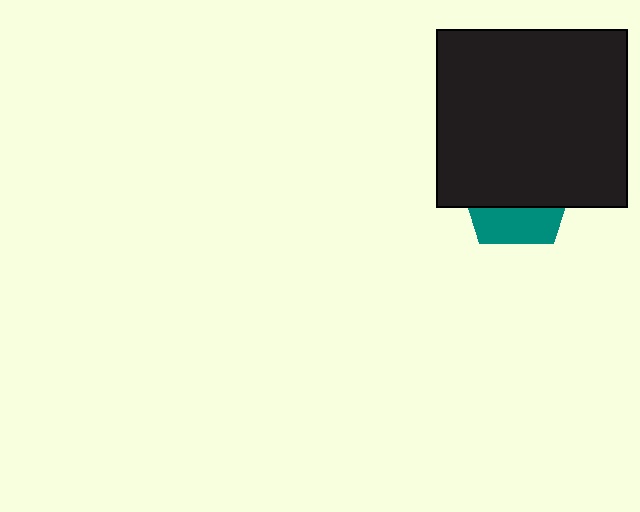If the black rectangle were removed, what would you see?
You would see the complete teal pentagon.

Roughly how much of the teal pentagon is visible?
A small part of it is visible (roughly 33%).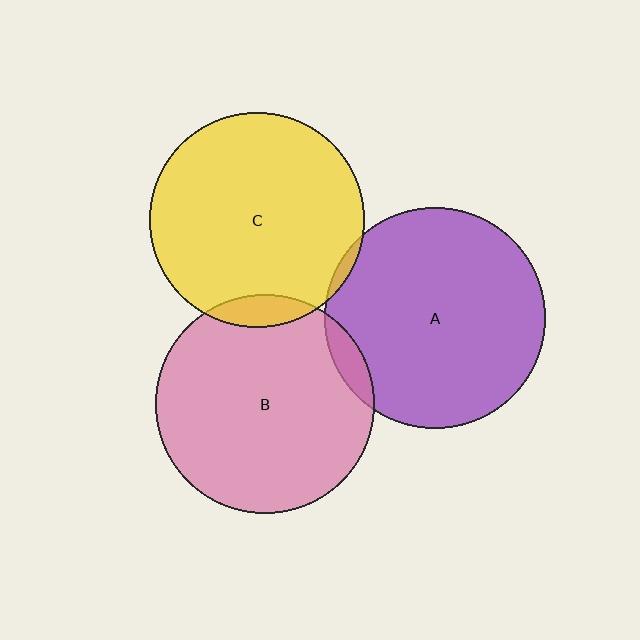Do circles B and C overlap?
Yes.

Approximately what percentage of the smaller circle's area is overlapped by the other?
Approximately 5%.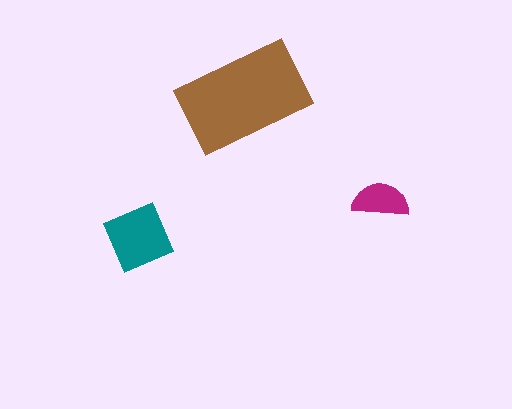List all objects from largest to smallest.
The brown rectangle, the teal square, the magenta semicircle.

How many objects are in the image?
There are 3 objects in the image.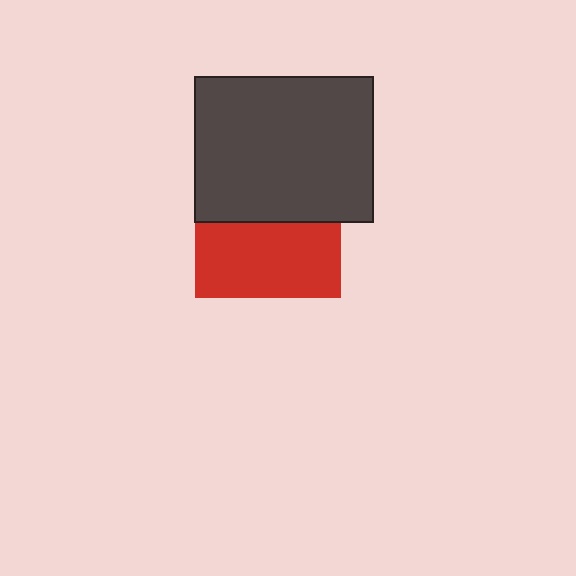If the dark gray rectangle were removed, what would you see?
You would see the complete red square.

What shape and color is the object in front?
The object in front is a dark gray rectangle.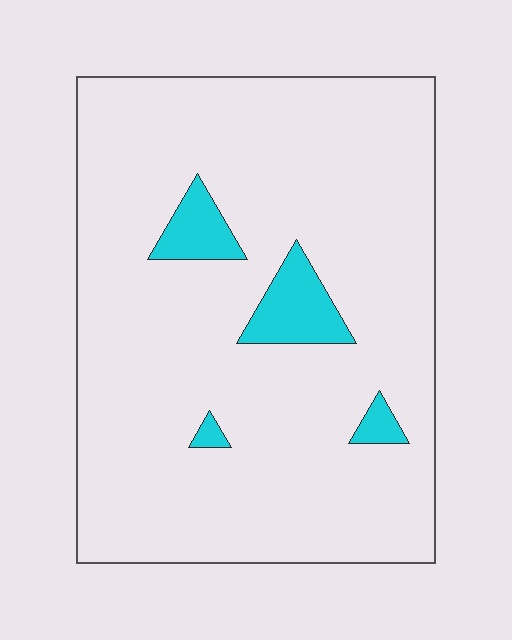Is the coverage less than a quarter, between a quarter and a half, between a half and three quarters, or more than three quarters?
Less than a quarter.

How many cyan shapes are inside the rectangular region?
4.